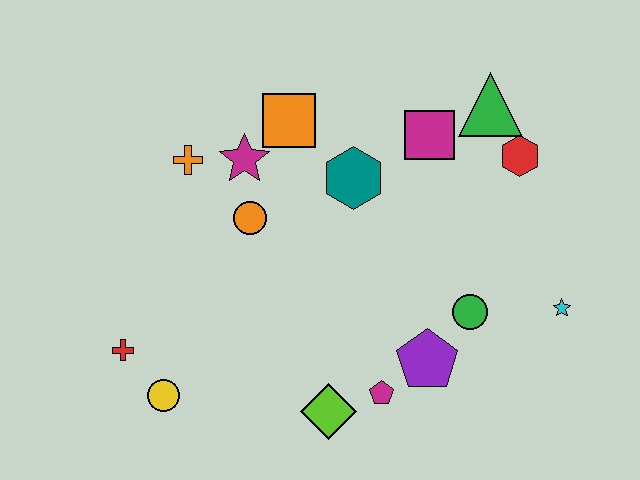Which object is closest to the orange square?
The magenta star is closest to the orange square.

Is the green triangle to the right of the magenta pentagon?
Yes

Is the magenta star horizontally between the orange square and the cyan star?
No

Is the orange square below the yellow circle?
No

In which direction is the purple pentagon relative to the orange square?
The purple pentagon is below the orange square.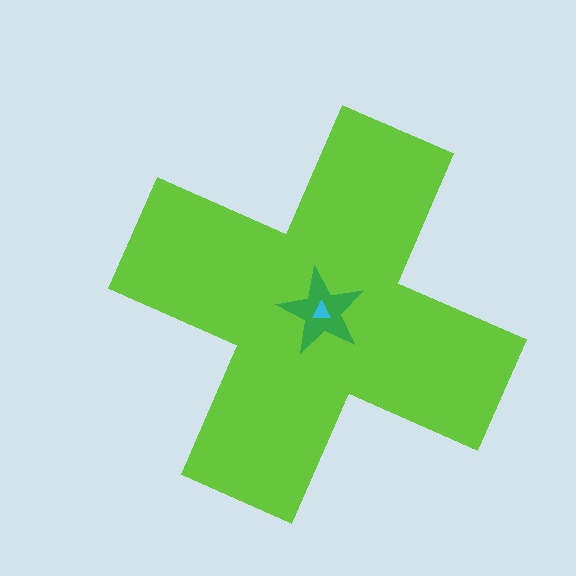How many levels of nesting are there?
3.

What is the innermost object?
The cyan triangle.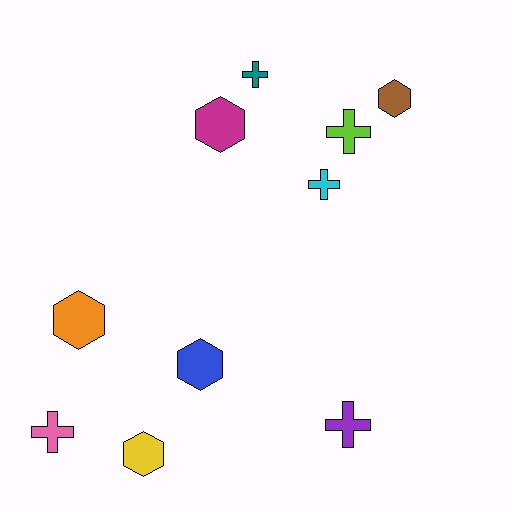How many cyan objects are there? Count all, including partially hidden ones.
There is 1 cyan object.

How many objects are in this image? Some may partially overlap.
There are 10 objects.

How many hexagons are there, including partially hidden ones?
There are 5 hexagons.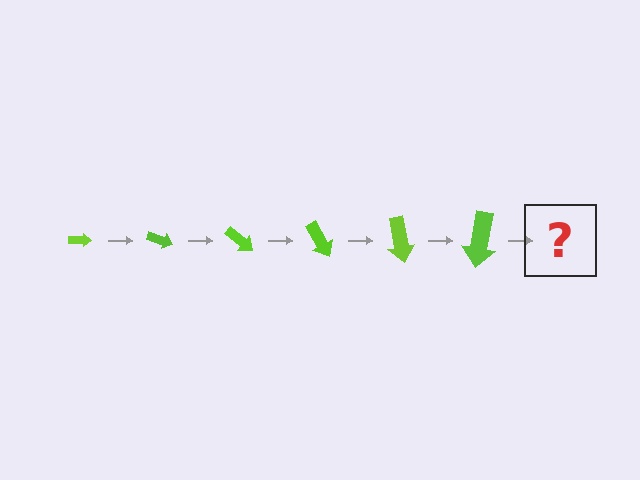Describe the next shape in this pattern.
It should be an arrow, larger than the previous one and rotated 120 degrees from the start.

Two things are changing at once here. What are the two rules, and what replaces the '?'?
The two rules are that the arrow grows larger each step and it rotates 20 degrees each step. The '?' should be an arrow, larger than the previous one and rotated 120 degrees from the start.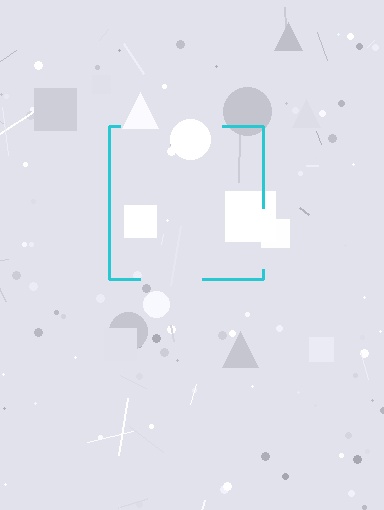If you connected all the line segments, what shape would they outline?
They would outline a square.